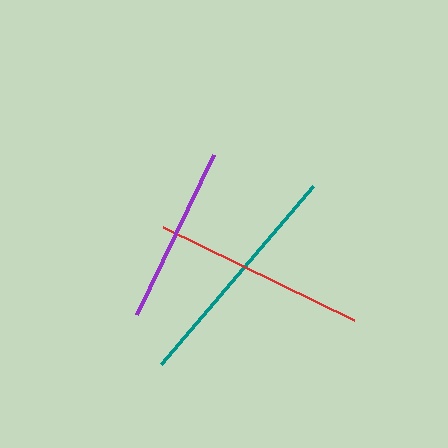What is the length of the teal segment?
The teal segment is approximately 233 pixels long.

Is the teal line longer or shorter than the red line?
The teal line is longer than the red line.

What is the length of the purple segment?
The purple segment is approximately 177 pixels long.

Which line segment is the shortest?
The purple line is the shortest at approximately 177 pixels.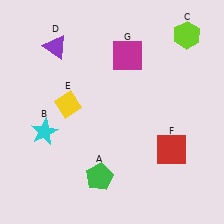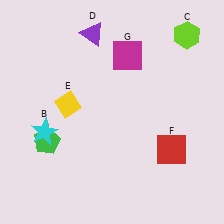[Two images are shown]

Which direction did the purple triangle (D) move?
The purple triangle (D) moved right.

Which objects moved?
The objects that moved are: the green pentagon (A), the purple triangle (D).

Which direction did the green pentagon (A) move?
The green pentagon (A) moved left.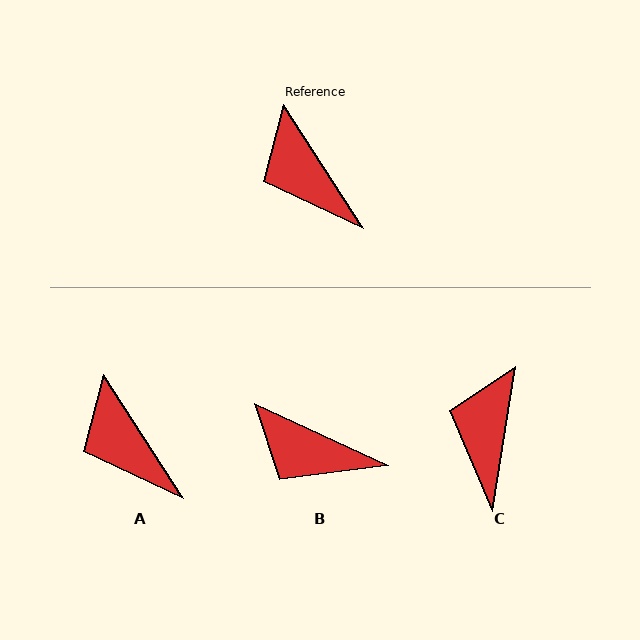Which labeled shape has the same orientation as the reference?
A.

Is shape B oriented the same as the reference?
No, it is off by about 33 degrees.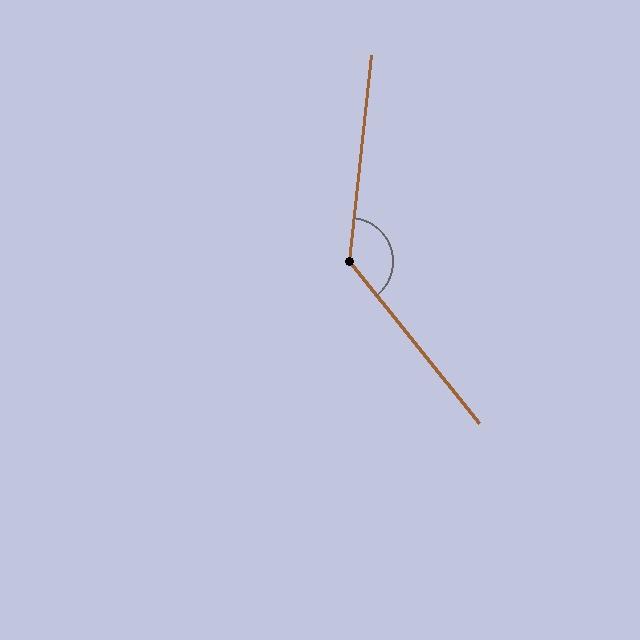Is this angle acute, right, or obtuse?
It is obtuse.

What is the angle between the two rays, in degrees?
Approximately 135 degrees.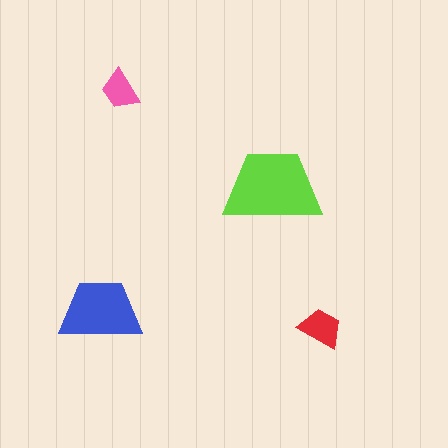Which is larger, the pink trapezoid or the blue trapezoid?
The blue one.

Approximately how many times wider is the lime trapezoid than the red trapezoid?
About 2.5 times wider.